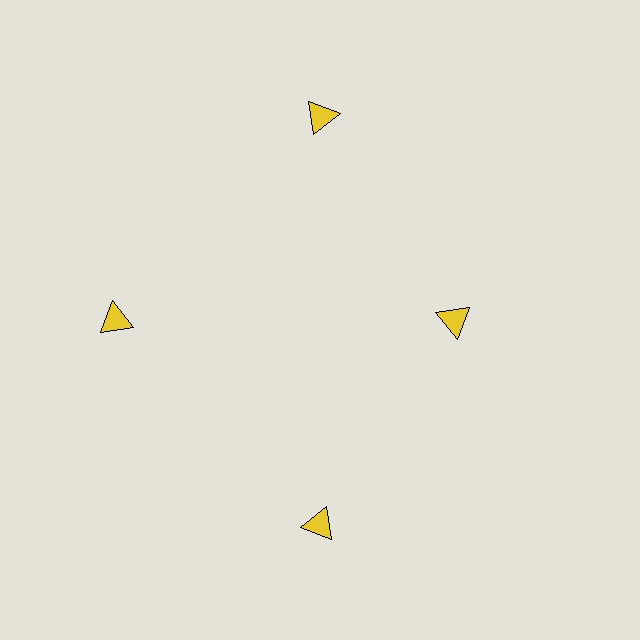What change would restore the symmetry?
The symmetry would be restored by moving it outward, back onto the ring so that all 4 triangles sit at equal angles and equal distance from the center.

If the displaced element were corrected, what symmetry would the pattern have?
It would have 4-fold rotational symmetry — the pattern would map onto itself every 90 degrees.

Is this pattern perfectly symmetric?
No. The 4 yellow triangles are arranged in a ring, but one element near the 3 o'clock position is pulled inward toward the center, breaking the 4-fold rotational symmetry.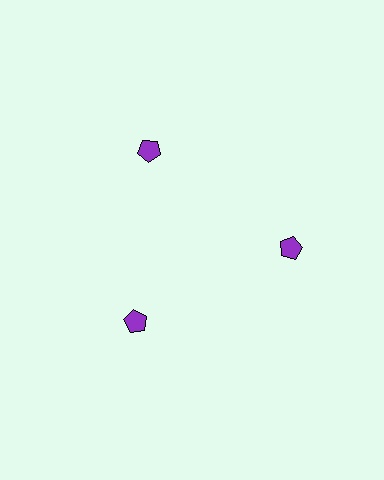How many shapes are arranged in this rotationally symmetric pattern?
There are 3 shapes, arranged in 3 groups of 1.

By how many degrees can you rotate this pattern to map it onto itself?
The pattern maps onto itself every 120 degrees of rotation.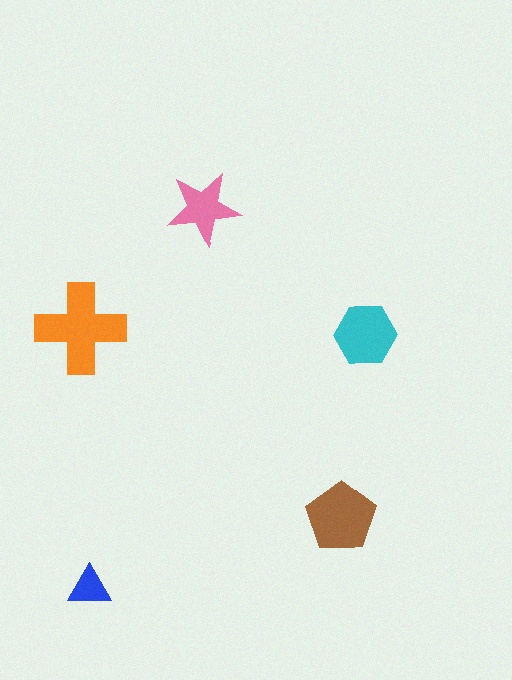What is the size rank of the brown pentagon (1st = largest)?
2nd.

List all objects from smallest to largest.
The blue triangle, the pink star, the cyan hexagon, the brown pentagon, the orange cross.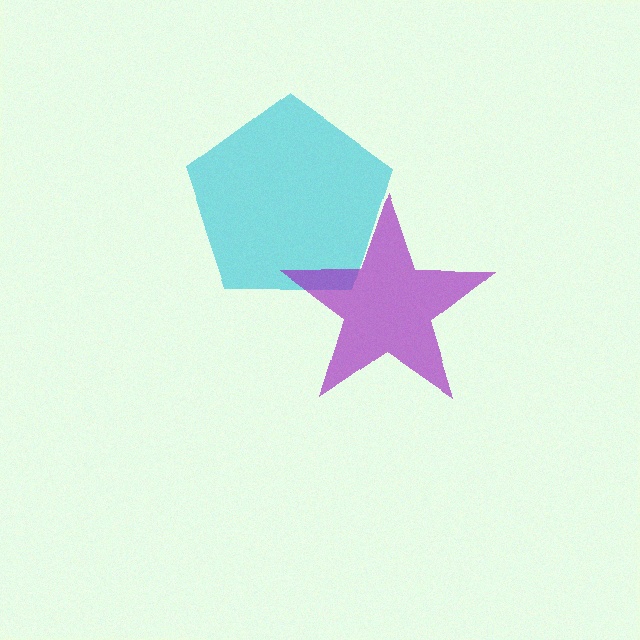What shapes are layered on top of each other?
The layered shapes are: a cyan pentagon, a purple star.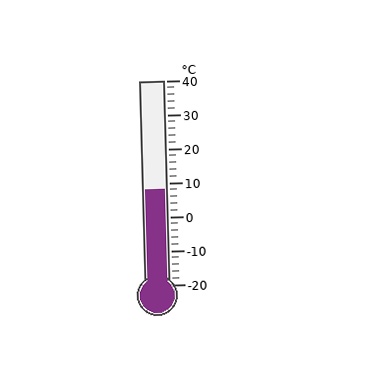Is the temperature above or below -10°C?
The temperature is above -10°C.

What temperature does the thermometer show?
The thermometer shows approximately 8°C.